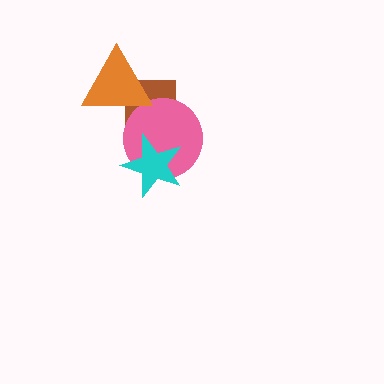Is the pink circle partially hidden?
Yes, it is partially covered by another shape.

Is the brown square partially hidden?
Yes, it is partially covered by another shape.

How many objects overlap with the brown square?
2 objects overlap with the brown square.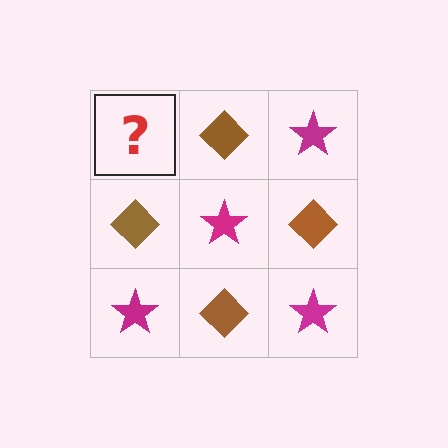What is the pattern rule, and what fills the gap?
The rule is that it alternates magenta star and brown diamond in a checkerboard pattern. The gap should be filled with a magenta star.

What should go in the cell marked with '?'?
The missing cell should contain a magenta star.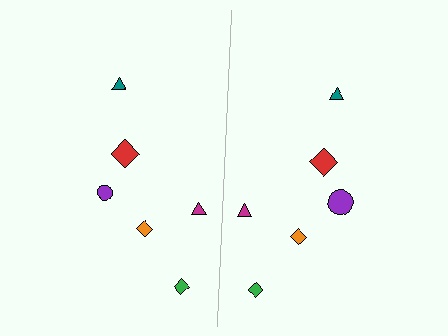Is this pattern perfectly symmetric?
No, the pattern is not perfectly symmetric. The purple circle on the right side has a different size than its mirror counterpart.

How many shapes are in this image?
There are 12 shapes in this image.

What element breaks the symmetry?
The purple circle on the right side has a different size than its mirror counterpart.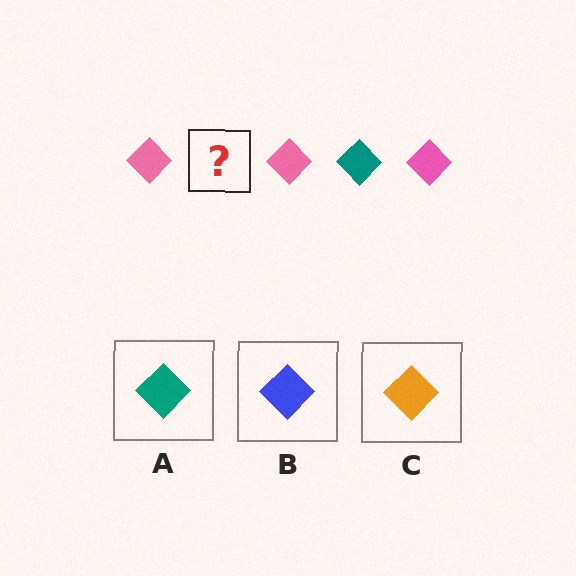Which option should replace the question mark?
Option A.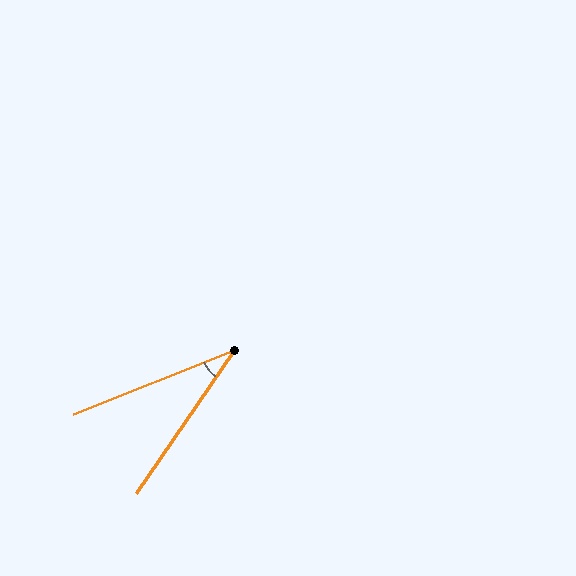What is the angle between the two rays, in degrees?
Approximately 34 degrees.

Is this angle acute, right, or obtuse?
It is acute.